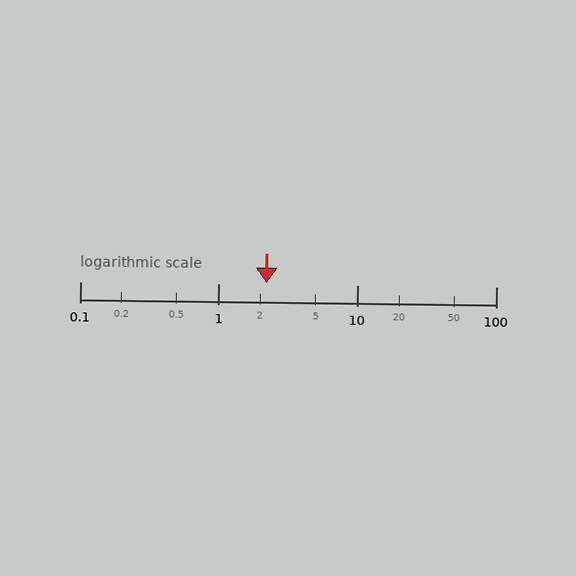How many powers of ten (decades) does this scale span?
The scale spans 3 decades, from 0.1 to 100.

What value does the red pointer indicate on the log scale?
The pointer indicates approximately 2.2.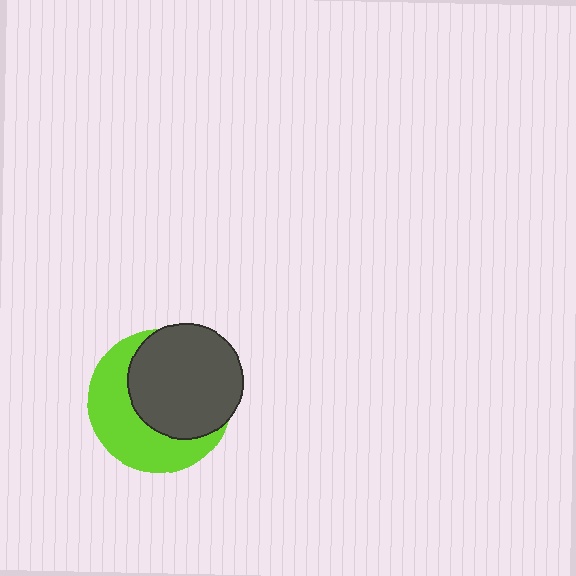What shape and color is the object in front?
The object in front is a dark gray circle.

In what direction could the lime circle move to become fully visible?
The lime circle could move toward the lower-left. That would shift it out from behind the dark gray circle entirely.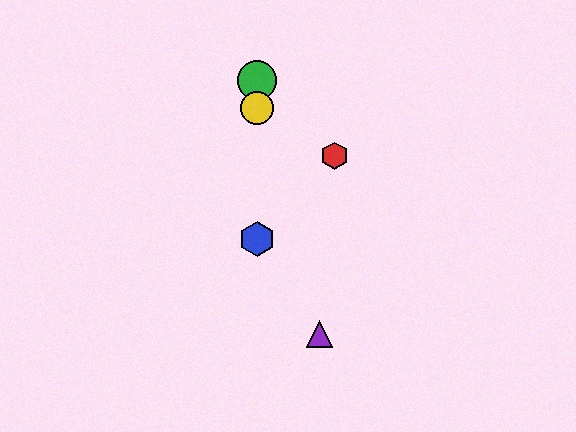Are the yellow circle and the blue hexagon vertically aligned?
Yes, both are at x≈257.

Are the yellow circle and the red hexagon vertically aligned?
No, the yellow circle is at x≈257 and the red hexagon is at x≈335.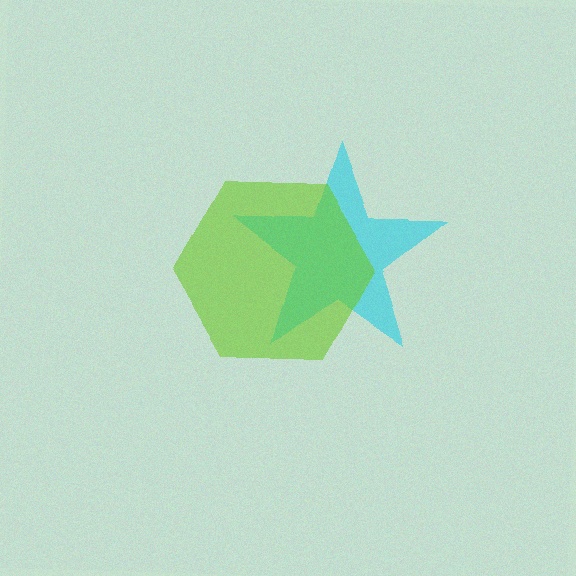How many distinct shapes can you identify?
There are 2 distinct shapes: a cyan star, a lime hexagon.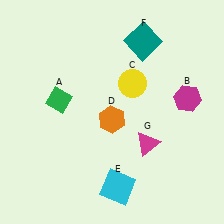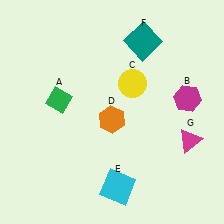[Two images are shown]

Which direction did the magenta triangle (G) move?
The magenta triangle (G) moved right.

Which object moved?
The magenta triangle (G) moved right.